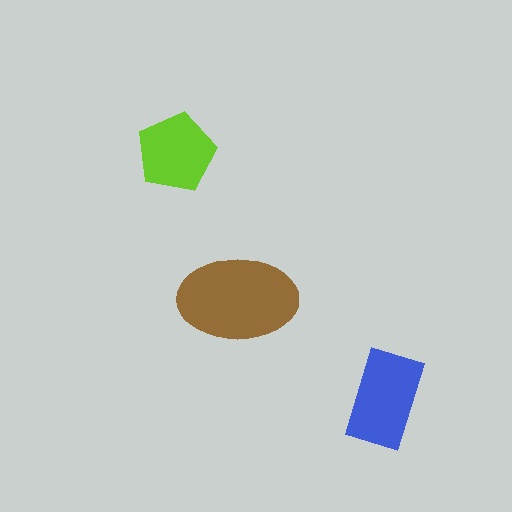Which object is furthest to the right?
The blue rectangle is rightmost.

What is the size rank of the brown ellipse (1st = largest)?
1st.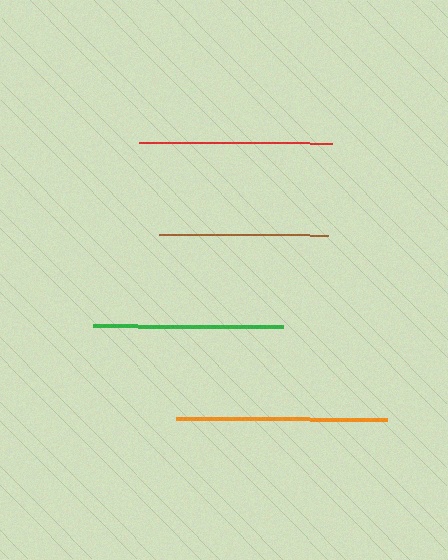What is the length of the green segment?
The green segment is approximately 190 pixels long.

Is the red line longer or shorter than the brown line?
The red line is longer than the brown line.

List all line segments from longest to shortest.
From longest to shortest: orange, red, green, brown.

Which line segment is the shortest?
The brown line is the shortest at approximately 169 pixels.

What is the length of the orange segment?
The orange segment is approximately 211 pixels long.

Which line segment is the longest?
The orange line is the longest at approximately 211 pixels.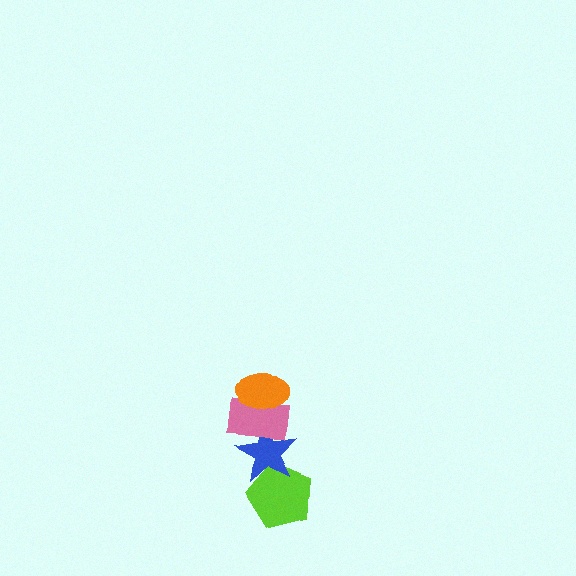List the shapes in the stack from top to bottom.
From top to bottom: the orange ellipse, the pink rectangle, the blue star, the lime pentagon.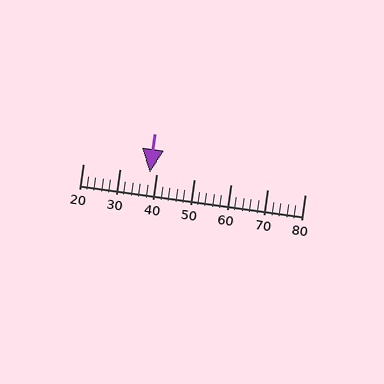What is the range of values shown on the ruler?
The ruler shows values from 20 to 80.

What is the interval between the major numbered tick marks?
The major tick marks are spaced 10 units apart.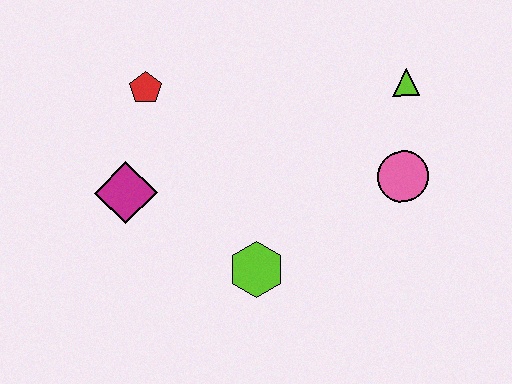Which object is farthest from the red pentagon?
The pink circle is farthest from the red pentagon.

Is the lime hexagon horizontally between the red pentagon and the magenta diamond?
No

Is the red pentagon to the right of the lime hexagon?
No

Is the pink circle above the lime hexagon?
Yes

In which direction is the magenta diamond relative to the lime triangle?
The magenta diamond is to the left of the lime triangle.